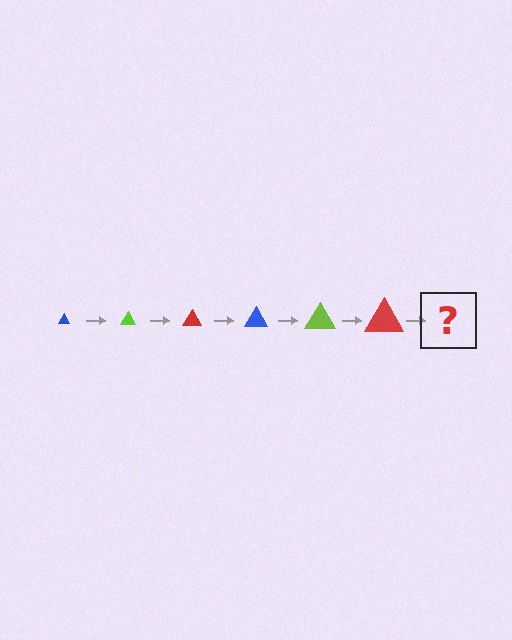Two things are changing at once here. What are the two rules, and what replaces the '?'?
The two rules are that the triangle grows larger each step and the color cycles through blue, lime, and red. The '?' should be a blue triangle, larger than the previous one.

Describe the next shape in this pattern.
It should be a blue triangle, larger than the previous one.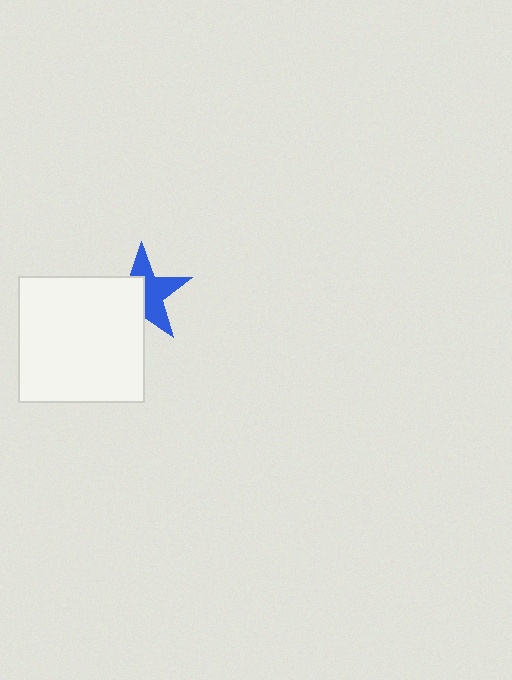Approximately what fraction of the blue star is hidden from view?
Roughly 48% of the blue star is hidden behind the white square.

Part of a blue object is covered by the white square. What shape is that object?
It is a star.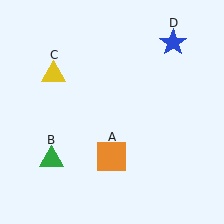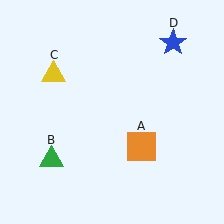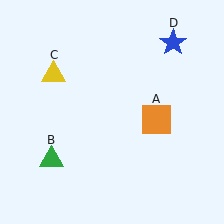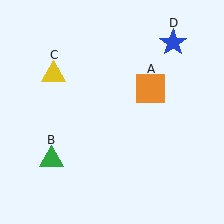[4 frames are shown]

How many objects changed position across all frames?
1 object changed position: orange square (object A).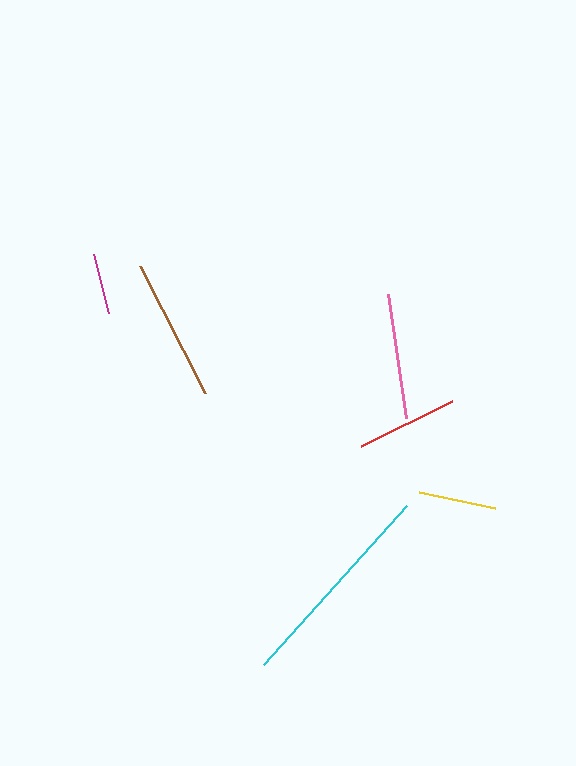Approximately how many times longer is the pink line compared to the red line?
The pink line is approximately 1.2 times the length of the red line.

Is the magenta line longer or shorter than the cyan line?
The cyan line is longer than the magenta line.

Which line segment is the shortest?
The magenta line is the shortest at approximately 61 pixels.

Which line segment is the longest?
The cyan line is the longest at approximately 213 pixels.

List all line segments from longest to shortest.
From longest to shortest: cyan, brown, pink, red, yellow, magenta.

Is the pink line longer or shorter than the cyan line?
The cyan line is longer than the pink line.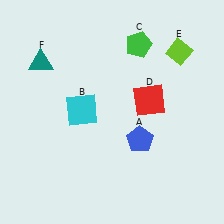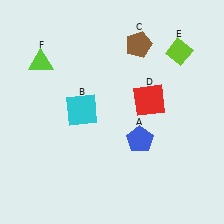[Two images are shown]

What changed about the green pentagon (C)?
In Image 1, C is green. In Image 2, it changed to brown.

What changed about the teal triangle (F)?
In Image 1, F is teal. In Image 2, it changed to lime.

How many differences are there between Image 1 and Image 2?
There are 2 differences between the two images.